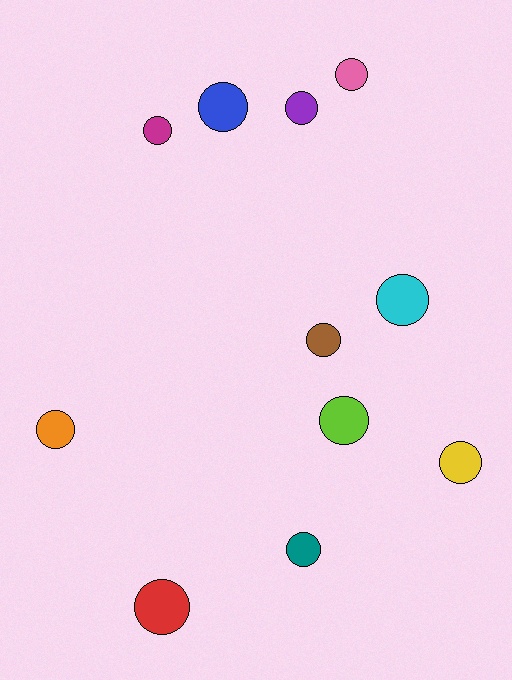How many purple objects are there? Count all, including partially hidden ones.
There is 1 purple object.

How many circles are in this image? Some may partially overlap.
There are 11 circles.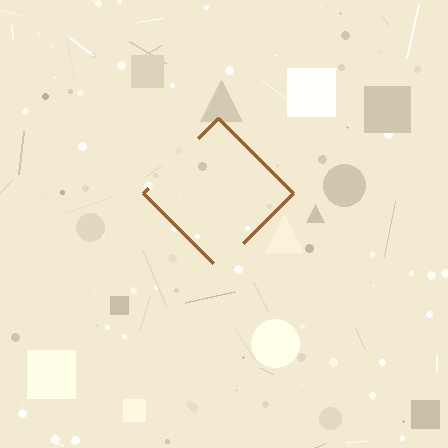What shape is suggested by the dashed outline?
The dashed outline suggests a diamond.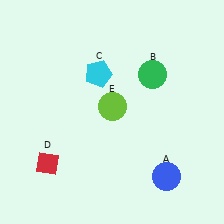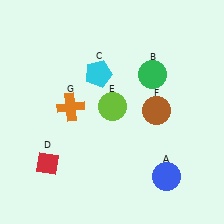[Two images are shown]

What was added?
A brown circle (F), an orange cross (G) were added in Image 2.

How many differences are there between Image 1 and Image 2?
There are 2 differences between the two images.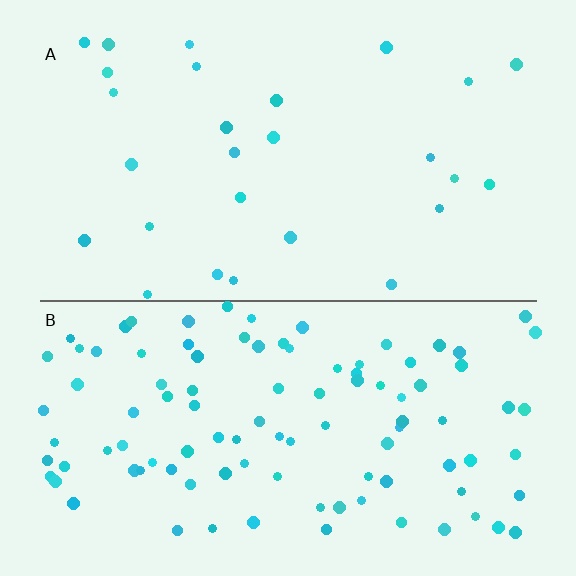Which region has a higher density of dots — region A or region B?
B (the bottom).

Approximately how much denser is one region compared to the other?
Approximately 3.8× — region B over region A.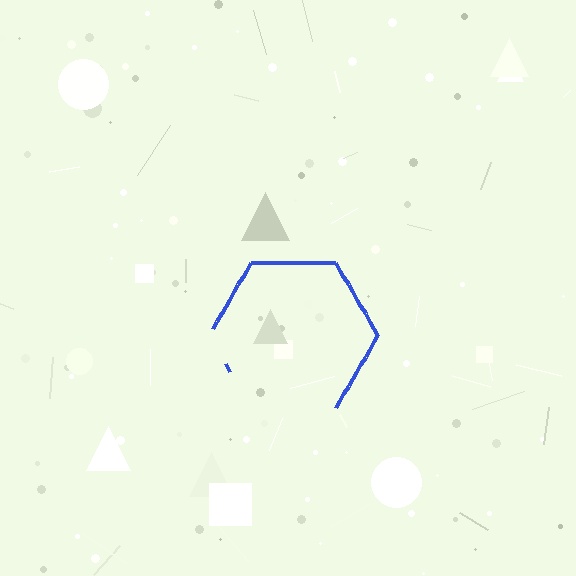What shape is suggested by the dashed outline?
The dashed outline suggests a hexagon.